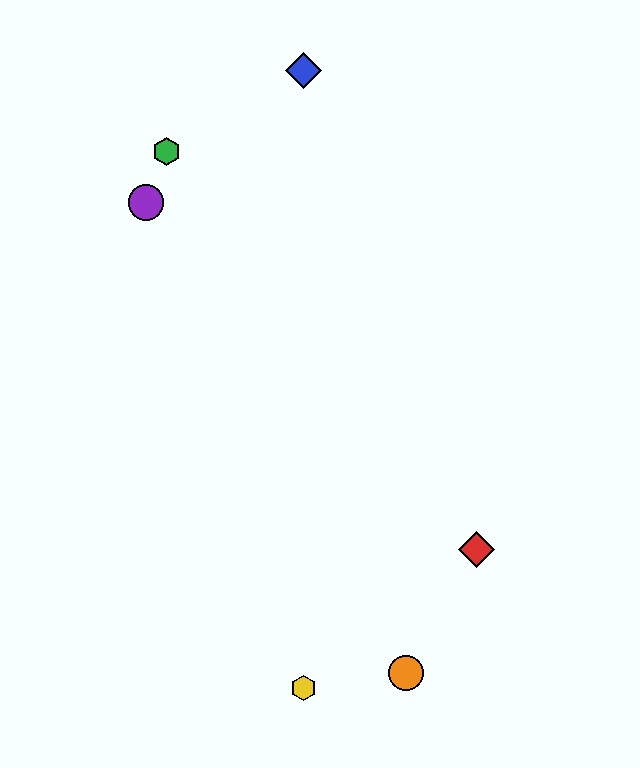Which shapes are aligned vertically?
The blue diamond, the yellow hexagon are aligned vertically.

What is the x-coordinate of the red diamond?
The red diamond is at x≈476.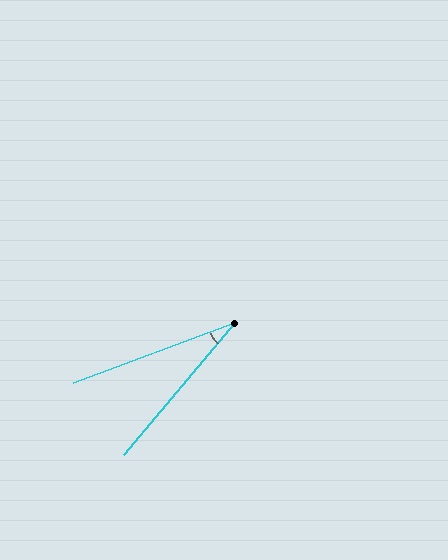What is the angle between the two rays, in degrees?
Approximately 29 degrees.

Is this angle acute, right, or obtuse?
It is acute.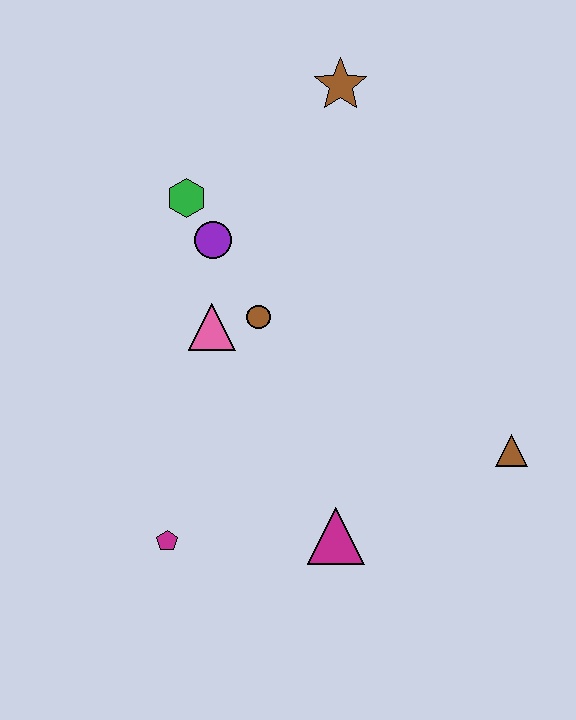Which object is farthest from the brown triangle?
The green hexagon is farthest from the brown triangle.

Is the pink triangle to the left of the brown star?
Yes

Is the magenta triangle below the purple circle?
Yes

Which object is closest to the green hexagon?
The purple circle is closest to the green hexagon.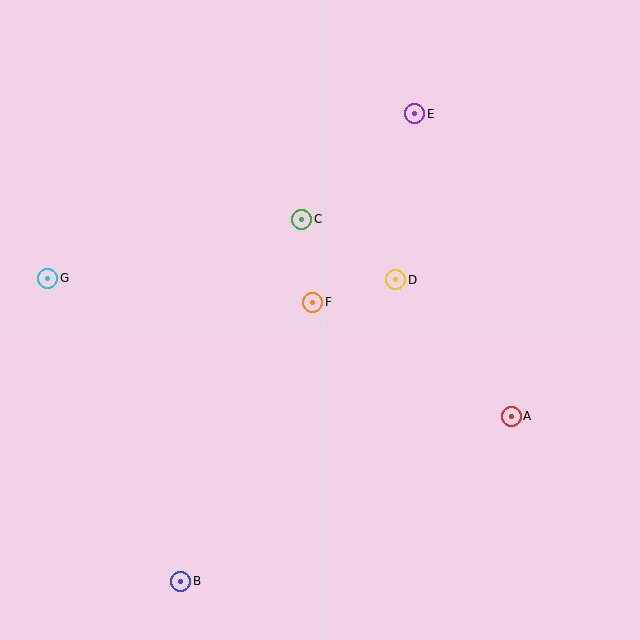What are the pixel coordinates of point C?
Point C is at (302, 219).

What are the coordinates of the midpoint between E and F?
The midpoint between E and F is at (364, 208).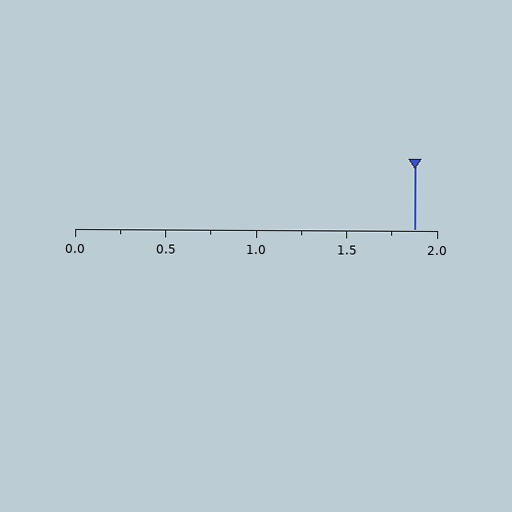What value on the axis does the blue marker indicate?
The marker indicates approximately 1.88.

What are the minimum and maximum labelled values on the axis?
The axis runs from 0.0 to 2.0.